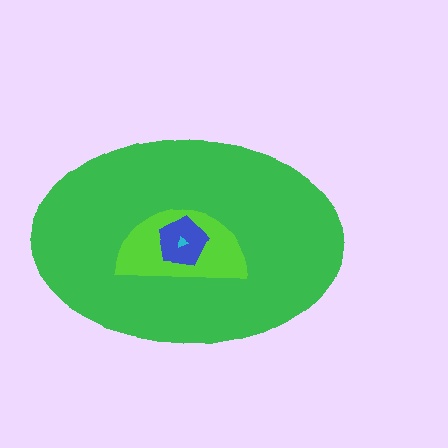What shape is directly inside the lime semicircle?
The blue pentagon.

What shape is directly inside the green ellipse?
The lime semicircle.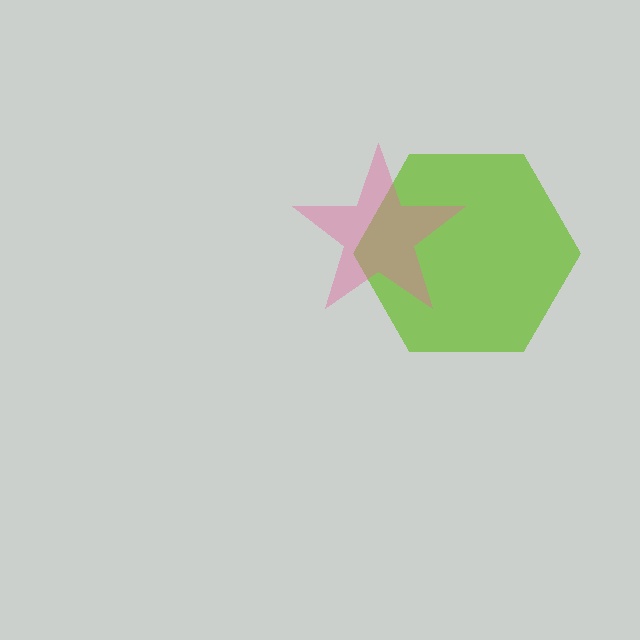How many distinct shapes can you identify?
There are 2 distinct shapes: a lime hexagon, a pink star.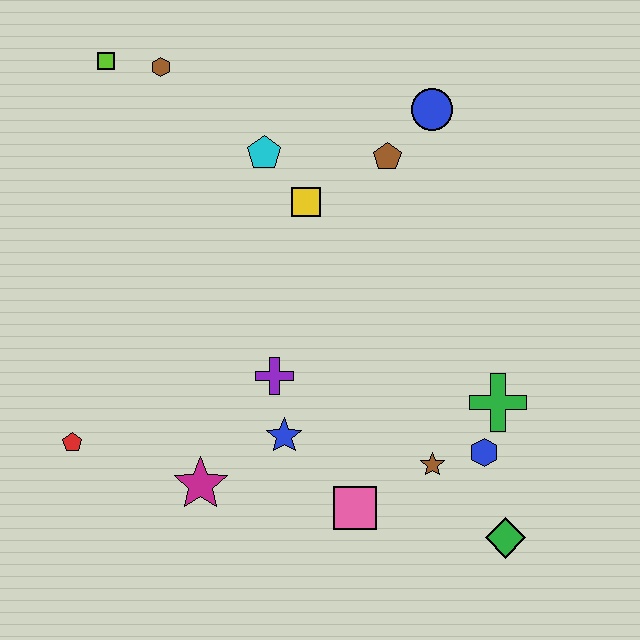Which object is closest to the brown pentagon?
The blue circle is closest to the brown pentagon.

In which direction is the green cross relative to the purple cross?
The green cross is to the right of the purple cross.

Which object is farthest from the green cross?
The lime square is farthest from the green cross.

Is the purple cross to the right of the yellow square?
No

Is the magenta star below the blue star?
Yes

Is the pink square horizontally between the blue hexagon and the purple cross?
Yes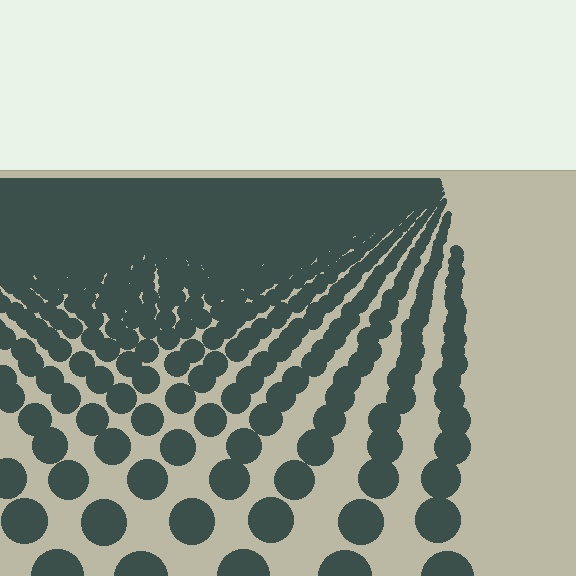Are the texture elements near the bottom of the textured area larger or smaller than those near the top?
Larger. Near the bottom, elements are closer to the viewer and appear at a bigger on-screen size.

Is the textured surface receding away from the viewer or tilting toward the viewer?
The surface is receding away from the viewer. Texture elements get smaller and denser toward the top.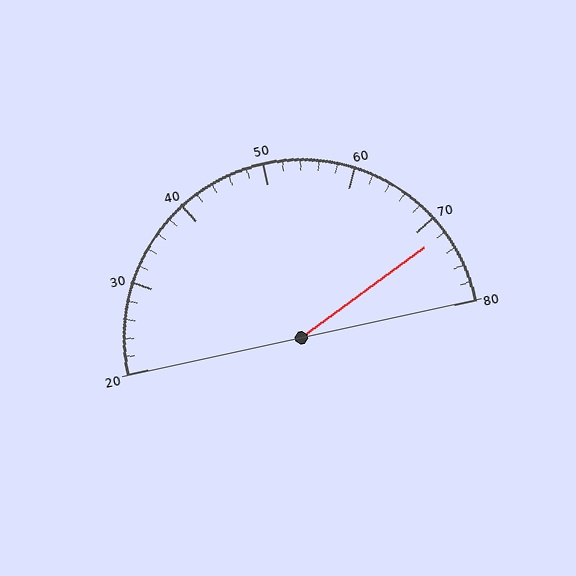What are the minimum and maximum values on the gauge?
The gauge ranges from 20 to 80.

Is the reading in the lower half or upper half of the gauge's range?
The reading is in the upper half of the range (20 to 80).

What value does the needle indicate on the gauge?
The needle indicates approximately 72.